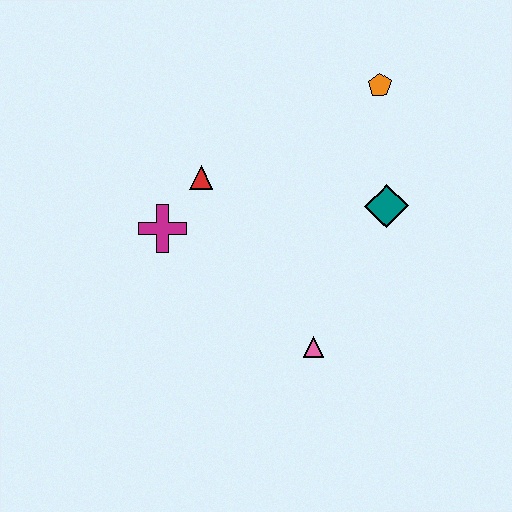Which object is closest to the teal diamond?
The orange pentagon is closest to the teal diamond.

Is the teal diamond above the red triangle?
No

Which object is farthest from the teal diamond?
The magenta cross is farthest from the teal diamond.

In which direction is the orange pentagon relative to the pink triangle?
The orange pentagon is above the pink triangle.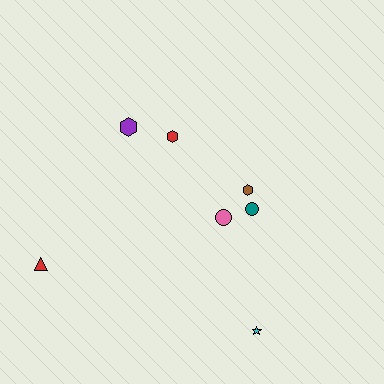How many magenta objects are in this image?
There are no magenta objects.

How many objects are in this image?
There are 7 objects.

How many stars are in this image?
There is 1 star.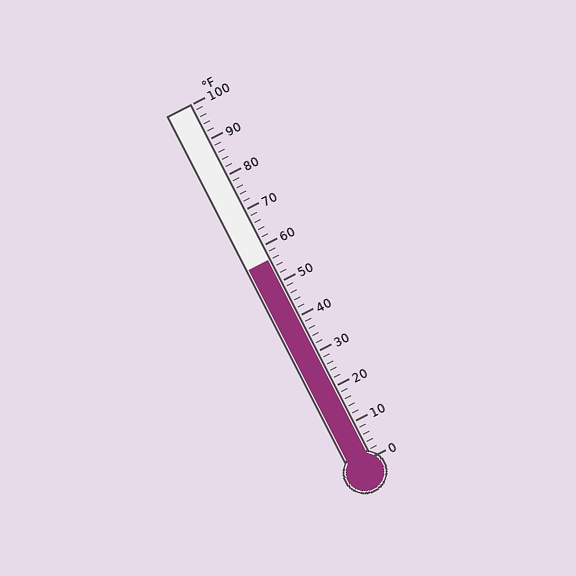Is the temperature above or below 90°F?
The temperature is below 90°F.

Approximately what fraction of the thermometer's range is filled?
The thermometer is filled to approximately 55% of its range.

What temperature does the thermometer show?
The thermometer shows approximately 56°F.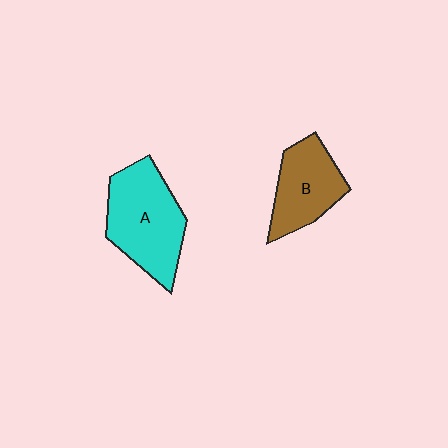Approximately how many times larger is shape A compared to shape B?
Approximately 1.4 times.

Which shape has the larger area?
Shape A (cyan).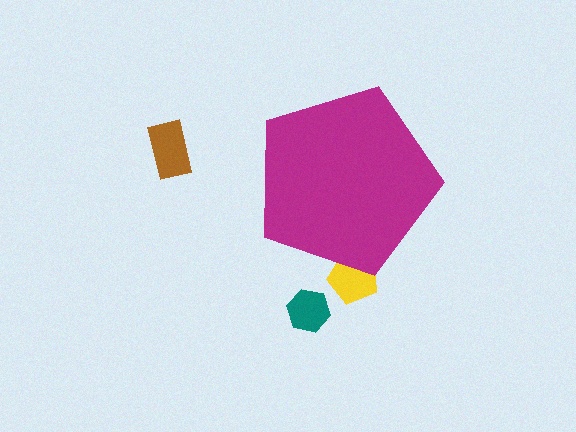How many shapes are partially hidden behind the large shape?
1 shape is partially hidden.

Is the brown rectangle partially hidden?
No, the brown rectangle is fully visible.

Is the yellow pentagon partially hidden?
Yes, the yellow pentagon is partially hidden behind the magenta pentagon.